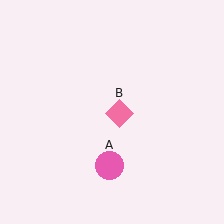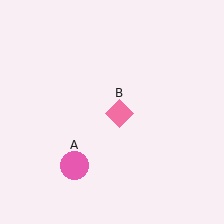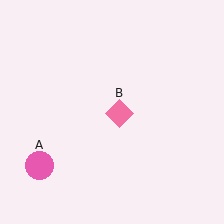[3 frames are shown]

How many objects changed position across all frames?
1 object changed position: pink circle (object A).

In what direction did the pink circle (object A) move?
The pink circle (object A) moved left.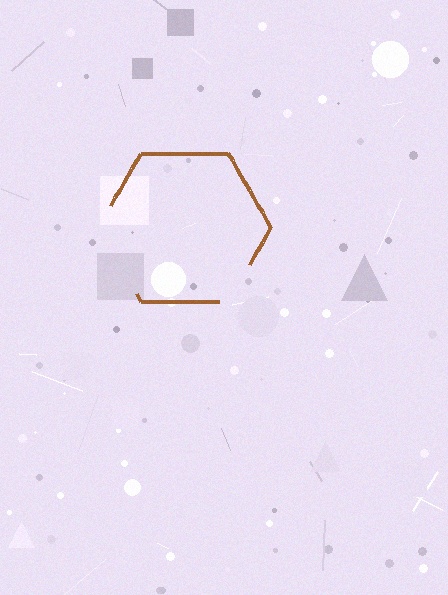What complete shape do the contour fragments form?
The contour fragments form a hexagon.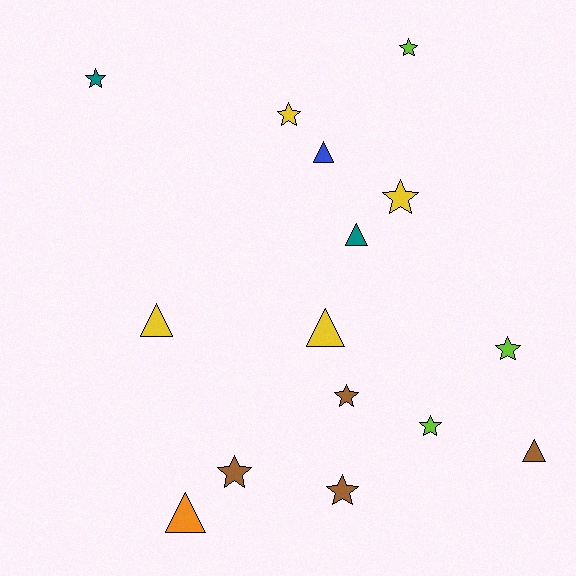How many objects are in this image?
There are 15 objects.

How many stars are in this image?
There are 9 stars.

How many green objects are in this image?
There are no green objects.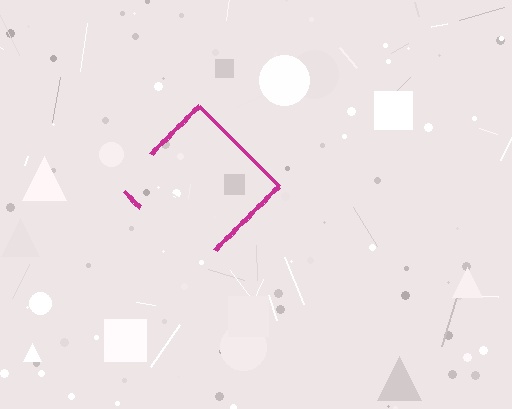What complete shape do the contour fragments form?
The contour fragments form a diamond.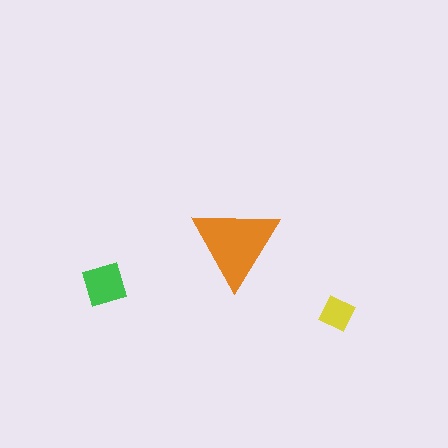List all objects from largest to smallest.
The orange triangle, the green diamond, the yellow square.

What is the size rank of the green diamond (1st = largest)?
2nd.